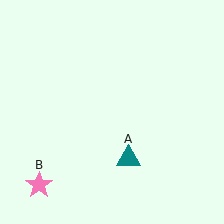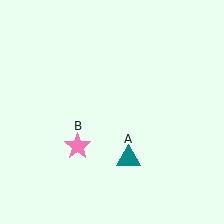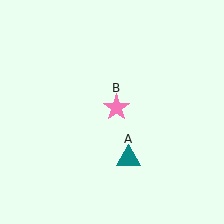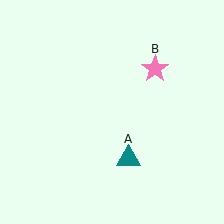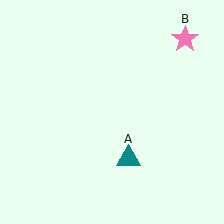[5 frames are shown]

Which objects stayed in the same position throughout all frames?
Teal triangle (object A) remained stationary.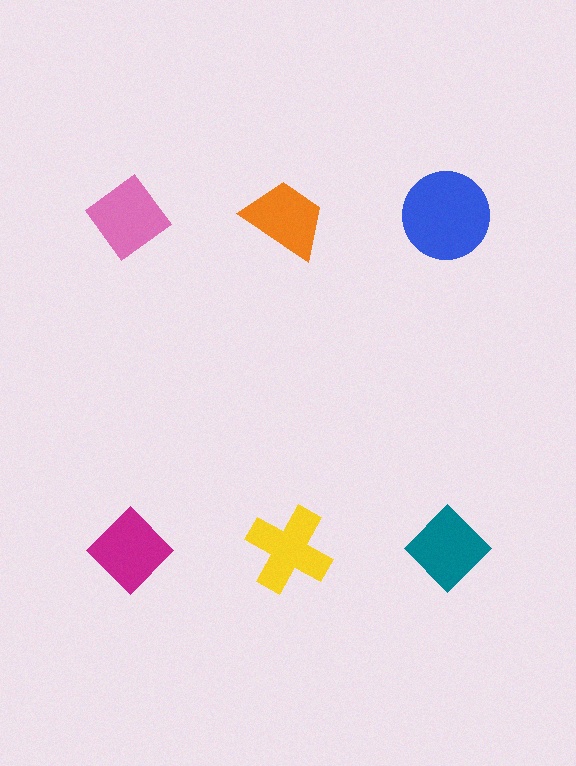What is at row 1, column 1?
A pink diamond.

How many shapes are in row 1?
3 shapes.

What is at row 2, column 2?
A yellow cross.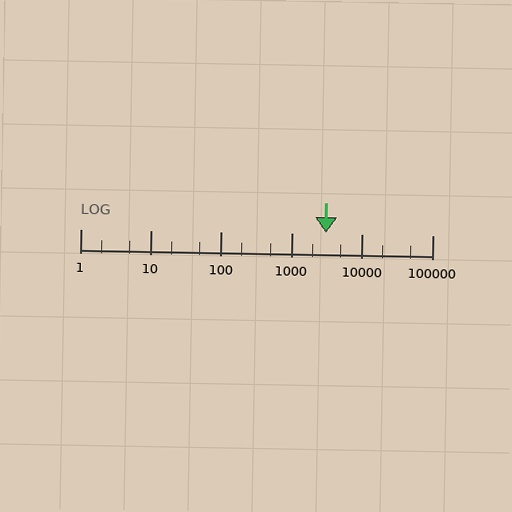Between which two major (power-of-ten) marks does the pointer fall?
The pointer is between 1000 and 10000.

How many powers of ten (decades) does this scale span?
The scale spans 5 decades, from 1 to 100000.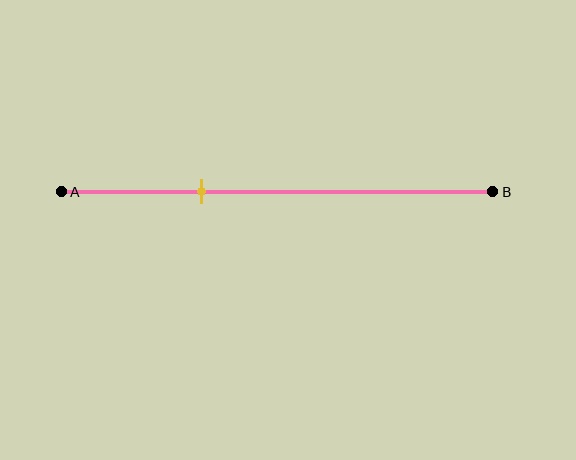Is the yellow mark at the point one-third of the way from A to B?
Yes, the mark is approximately at the one-third point.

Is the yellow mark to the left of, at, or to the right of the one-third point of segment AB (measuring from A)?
The yellow mark is approximately at the one-third point of segment AB.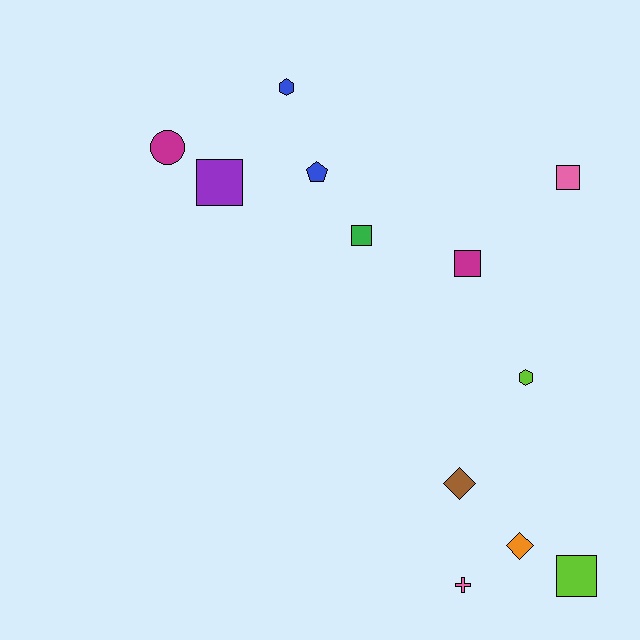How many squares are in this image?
There are 5 squares.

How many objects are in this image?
There are 12 objects.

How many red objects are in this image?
There are no red objects.